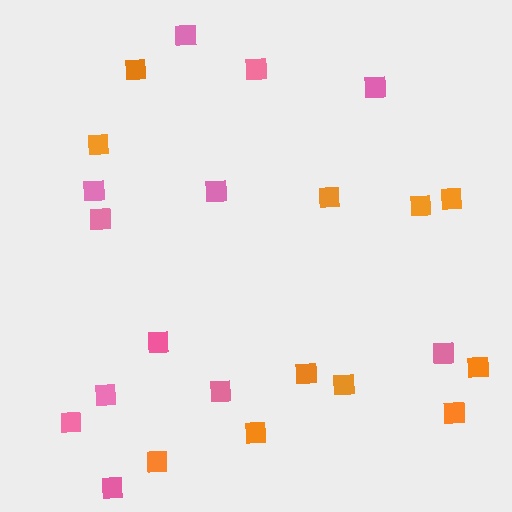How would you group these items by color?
There are 2 groups: one group of pink squares (12) and one group of orange squares (11).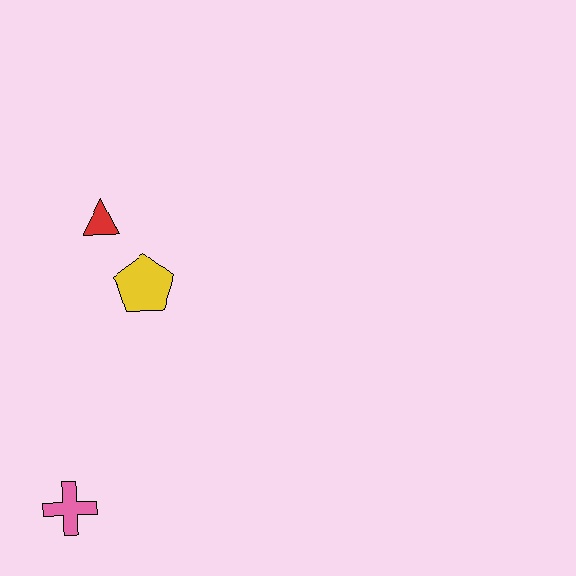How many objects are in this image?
There are 3 objects.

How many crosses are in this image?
There is 1 cross.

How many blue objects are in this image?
There are no blue objects.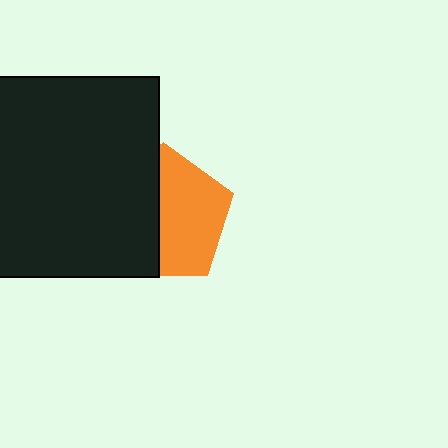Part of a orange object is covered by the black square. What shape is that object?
It is a pentagon.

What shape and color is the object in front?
The object in front is a black square.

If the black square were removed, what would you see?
You would see the complete orange pentagon.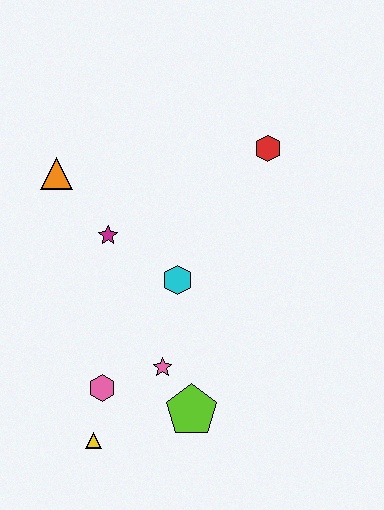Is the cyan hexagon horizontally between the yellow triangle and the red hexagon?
Yes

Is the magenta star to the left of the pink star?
Yes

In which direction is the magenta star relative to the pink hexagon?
The magenta star is above the pink hexagon.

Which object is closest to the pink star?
The lime pentagon is closest to the pink star.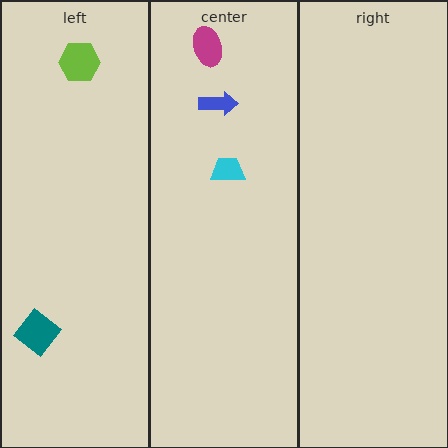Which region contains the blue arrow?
The center region.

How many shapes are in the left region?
2.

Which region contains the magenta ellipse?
The center region.